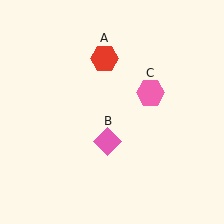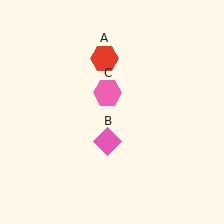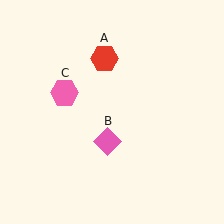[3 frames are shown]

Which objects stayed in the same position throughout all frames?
Red hexagon (object A) and pink diamond (object B) remained stationary.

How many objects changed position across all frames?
1 object changed position: pink hexagon (object C).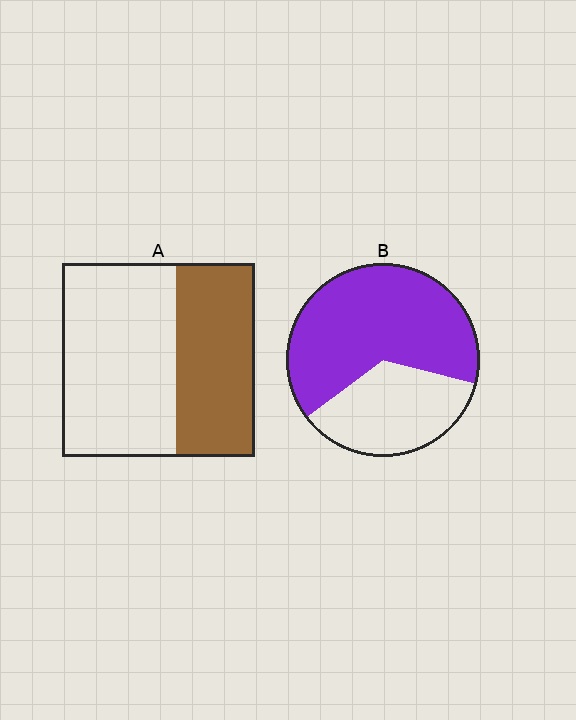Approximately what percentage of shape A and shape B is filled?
A is approximately 40% and B is approximately 65%.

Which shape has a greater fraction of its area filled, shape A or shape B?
Shape B.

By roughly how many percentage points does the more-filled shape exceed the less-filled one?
By roughly 25 percentage points (B over A).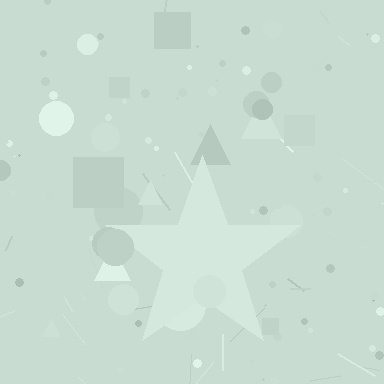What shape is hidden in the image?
A star is hidden in the image.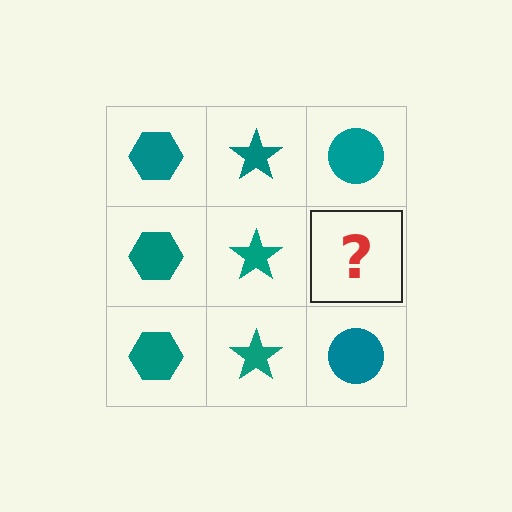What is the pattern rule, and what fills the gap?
The rule is that each column has a consistent shape. The gap should be filled with a teal circle.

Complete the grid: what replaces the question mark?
The question mark should be replaced with a teal circle.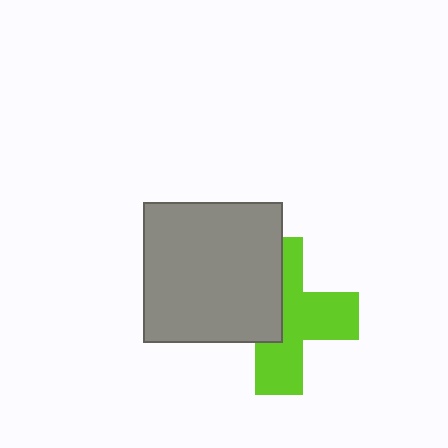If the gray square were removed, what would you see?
You would see the complete lime cross.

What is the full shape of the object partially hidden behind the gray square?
The partially hidden object is a lime cross.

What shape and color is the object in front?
The object in front is a gray square.